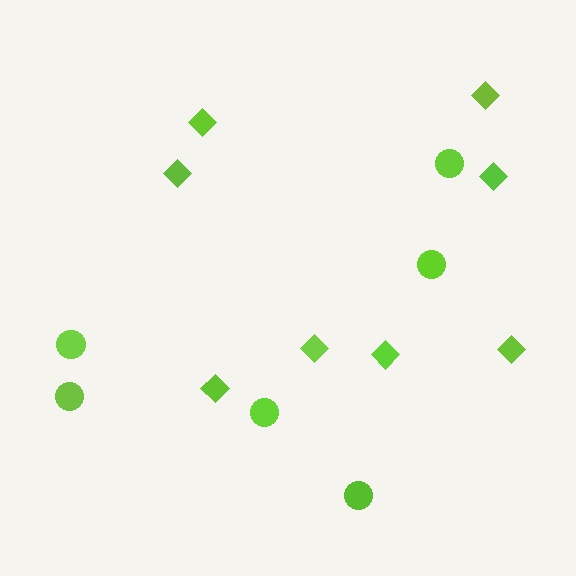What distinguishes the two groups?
There are 2 groups: one group of circles (6) and one group of diamonds (8).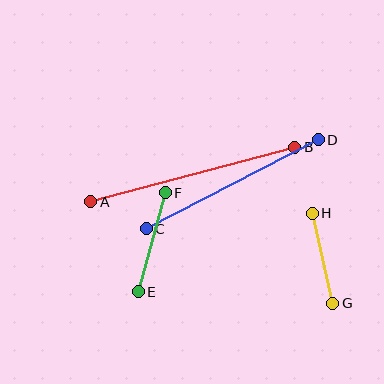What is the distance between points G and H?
The distance is approximately 92 pixels.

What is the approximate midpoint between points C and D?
The midpoint is at approximately (232, 184) pixels.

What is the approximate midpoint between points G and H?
The midpoint is at approximately (323, 258) pixels.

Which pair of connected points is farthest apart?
Points A and B are farthest apart.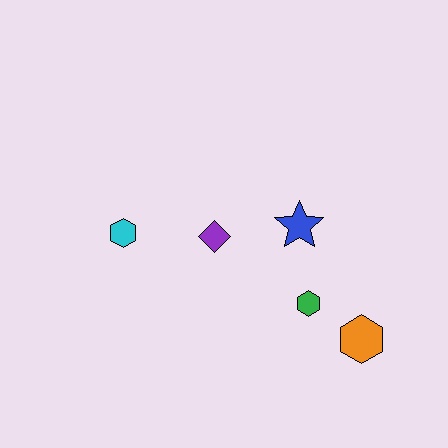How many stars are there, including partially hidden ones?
There is 1 star.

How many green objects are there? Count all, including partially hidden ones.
There is 1 green object.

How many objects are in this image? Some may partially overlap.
There are 5 objects.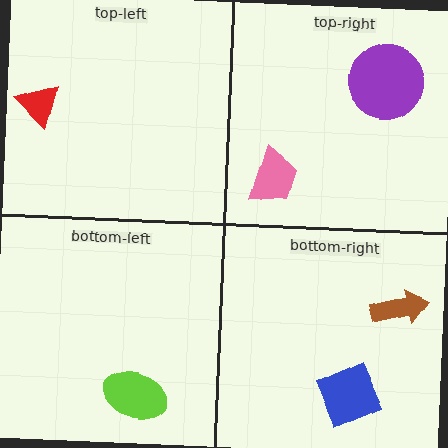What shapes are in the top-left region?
The red triangle.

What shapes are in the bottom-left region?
The lime ellipse.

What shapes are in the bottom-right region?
The brown arrow, the blue square.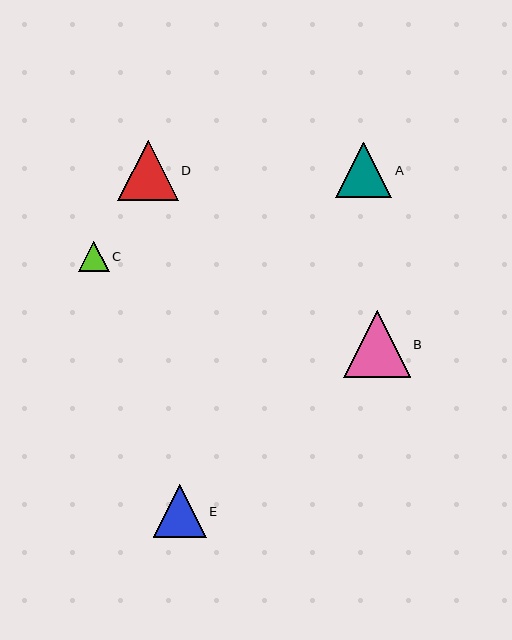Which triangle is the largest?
Triangle B is the largest with a size of approximately 66 pixels.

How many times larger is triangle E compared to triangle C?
Triangle E is approximately 1.7 times the size of triangle C.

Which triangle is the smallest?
Triangle C is the smallest with a size of approximately 31 pixels.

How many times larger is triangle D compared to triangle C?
Triangle D is approximately 2.0 times the size of triangle C.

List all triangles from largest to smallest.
From largest to smallest: B, D, A, E, C.